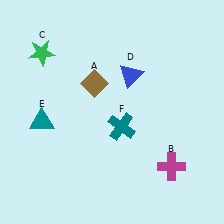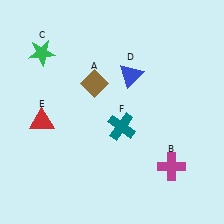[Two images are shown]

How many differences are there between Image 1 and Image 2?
There is 1 difference between the two images.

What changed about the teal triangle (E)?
In Image 1, E is teal. In Image 2, it changed to red.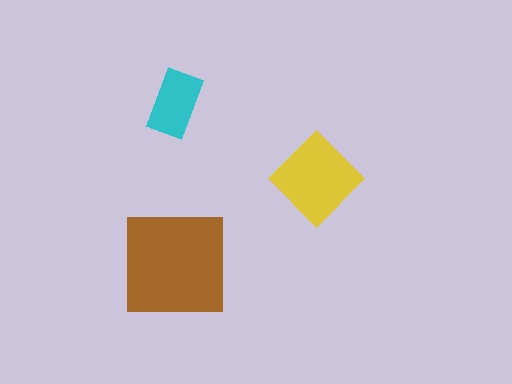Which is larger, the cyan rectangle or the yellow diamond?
The yellow diamond.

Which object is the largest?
The brown square.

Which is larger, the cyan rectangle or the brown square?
The brown square.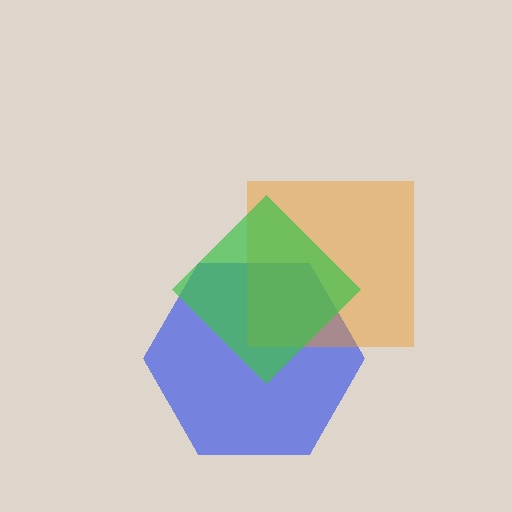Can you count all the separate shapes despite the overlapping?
Yes, there are 3 separate shapes.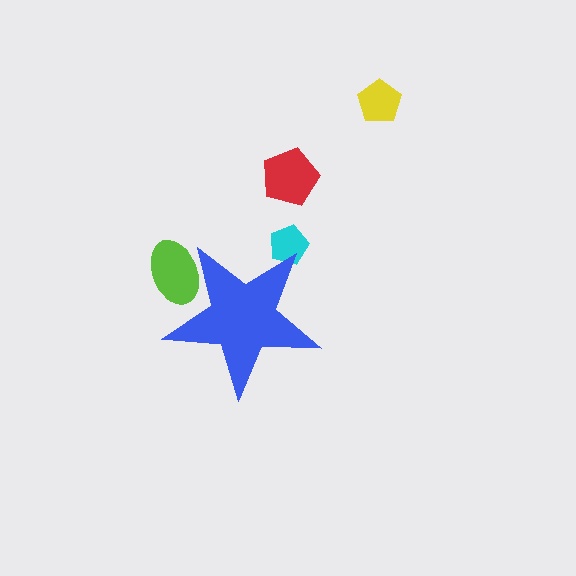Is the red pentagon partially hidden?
No, the red pentagon is fully visible.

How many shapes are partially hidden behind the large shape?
2 shapes are partially hidden.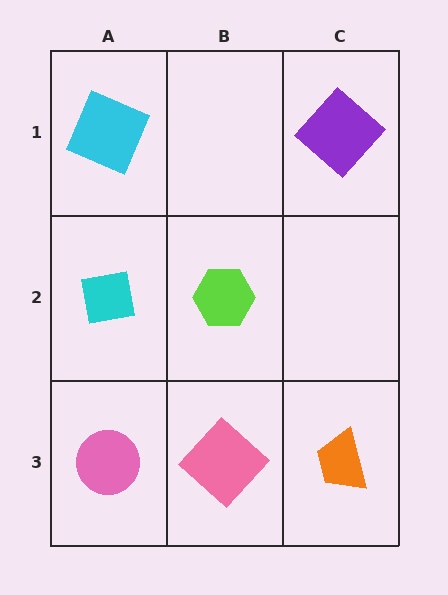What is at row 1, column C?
A purple diamond.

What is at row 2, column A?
A cyan square.